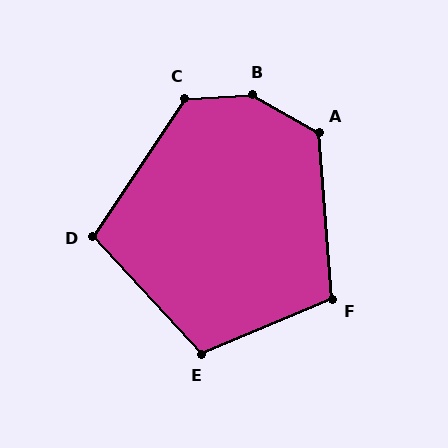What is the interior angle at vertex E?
Approximately 110 degrees (obtuse).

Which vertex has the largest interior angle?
B, at approximately 148 degrees.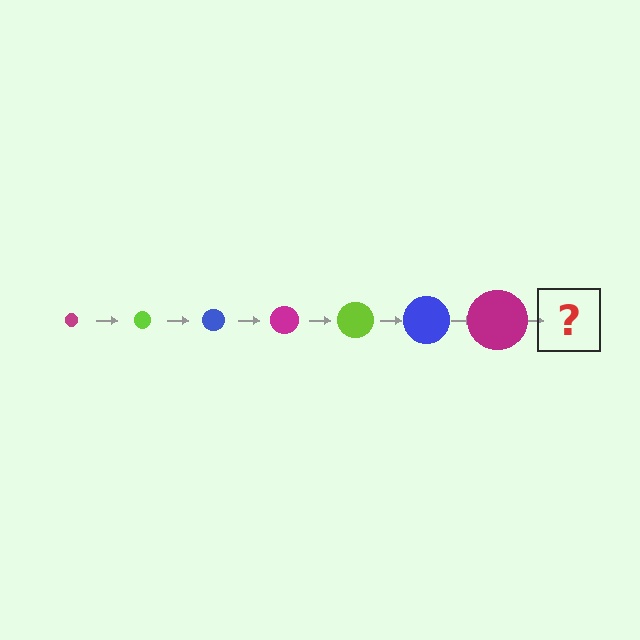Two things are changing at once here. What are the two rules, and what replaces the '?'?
The two rules are that the circle grows larger each step and the color cycles through magenta, lime, and blue. The '?' should be a lime circle, larger than the previous one.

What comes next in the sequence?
The next element should be a lime circle, larger than the previous one.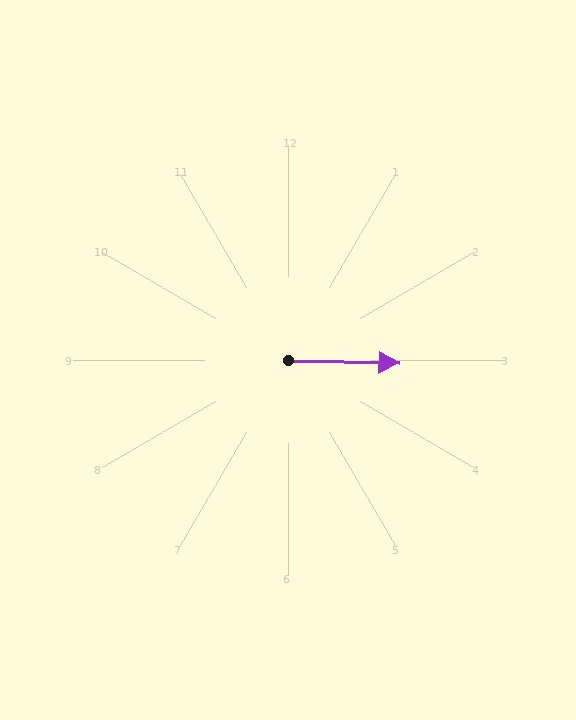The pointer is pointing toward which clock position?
Roughly 3 o'clock.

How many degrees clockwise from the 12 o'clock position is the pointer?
Approximately 91 degrees.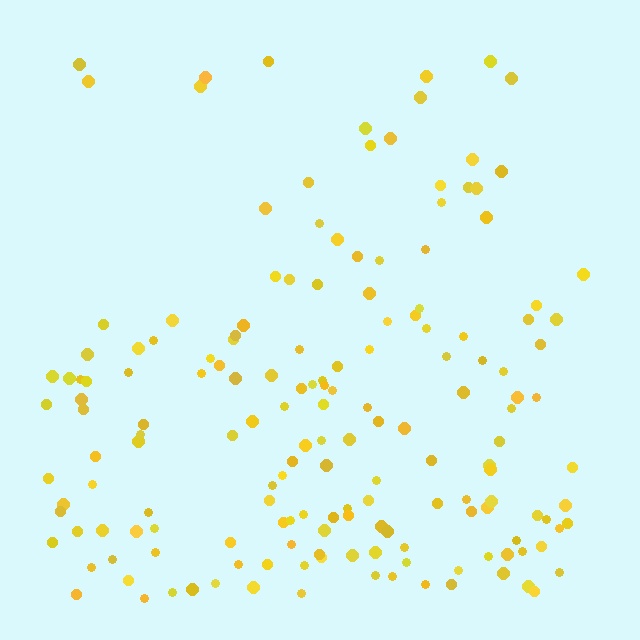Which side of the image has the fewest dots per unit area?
The top.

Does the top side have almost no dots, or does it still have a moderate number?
Still a moderate number, just noticeably fewer than the bottom.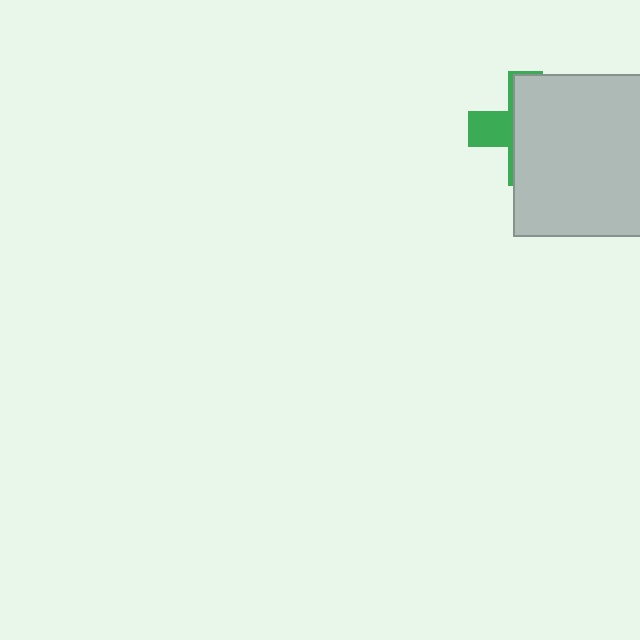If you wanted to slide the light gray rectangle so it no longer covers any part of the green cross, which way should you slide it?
Slide it right — that is the most direct way to separate the two shapes.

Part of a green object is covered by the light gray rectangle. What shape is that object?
It is a cross.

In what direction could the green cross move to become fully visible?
The green cross could move left. That would shift it out from behind the light gray rectangle entirely.